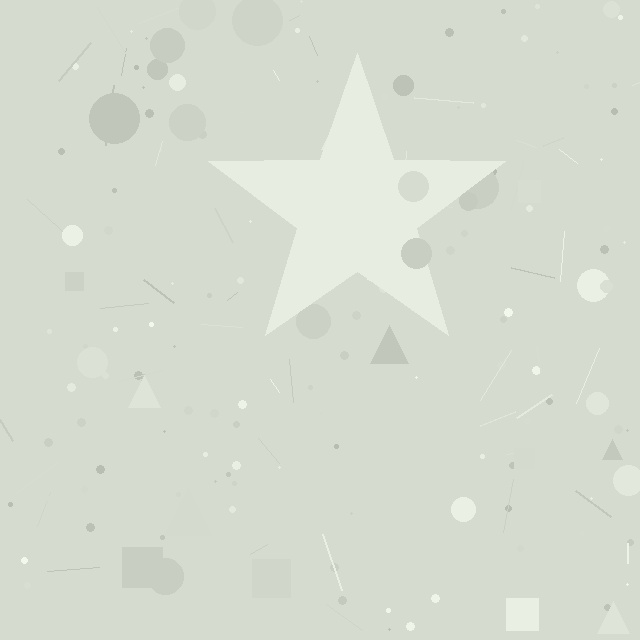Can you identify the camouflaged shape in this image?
The camouflaged shape is a star.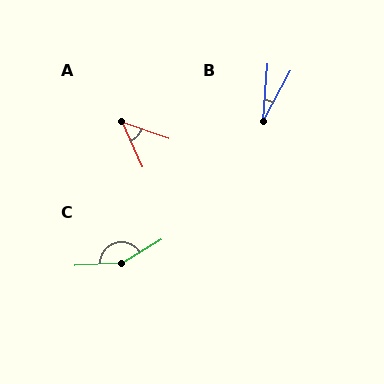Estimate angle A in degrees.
Approximately 46 degrees.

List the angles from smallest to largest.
B (24°), A (46°), C (152°).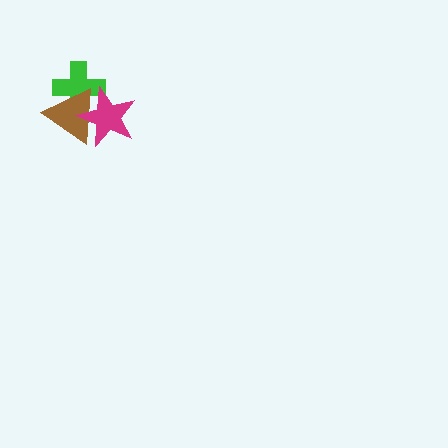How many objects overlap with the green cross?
2 objects overlap with the green cross.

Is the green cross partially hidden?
Yes, it is partially covered by another shape.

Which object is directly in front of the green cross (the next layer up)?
The brown triangle is directly in front of the green cross.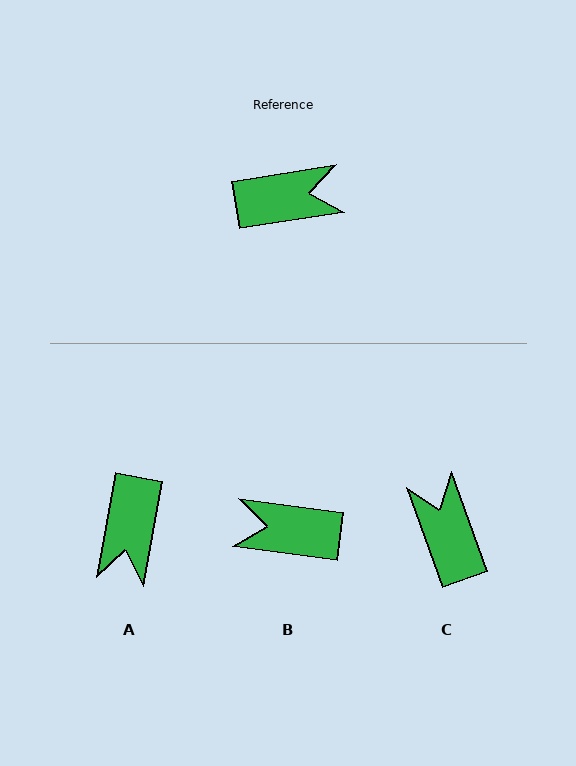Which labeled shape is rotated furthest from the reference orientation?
B, about 164 degrees away.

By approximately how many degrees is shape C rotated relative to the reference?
Approximately 101 degrees counter-clockwise.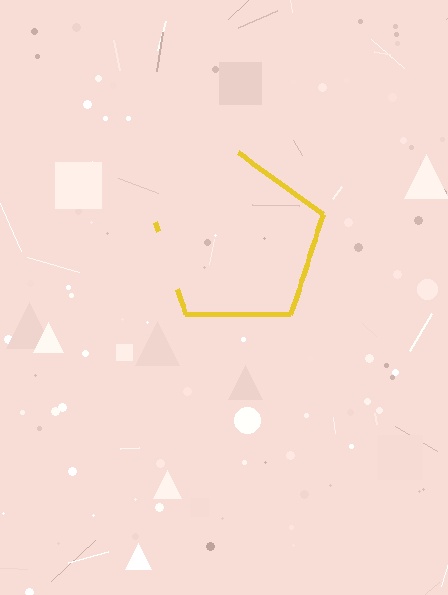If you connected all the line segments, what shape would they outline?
They would outline a pentagon.